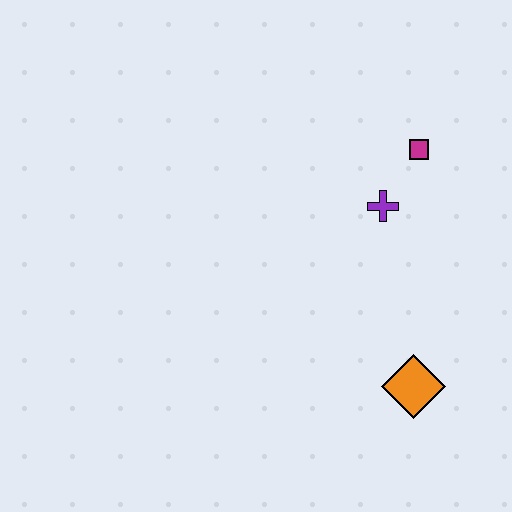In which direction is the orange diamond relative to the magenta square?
The orange diamond is below the magenta square.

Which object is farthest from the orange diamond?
The magenta square is farthest from the orange diamond.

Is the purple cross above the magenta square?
No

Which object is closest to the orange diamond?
The purple cross is closest to the orange diamond.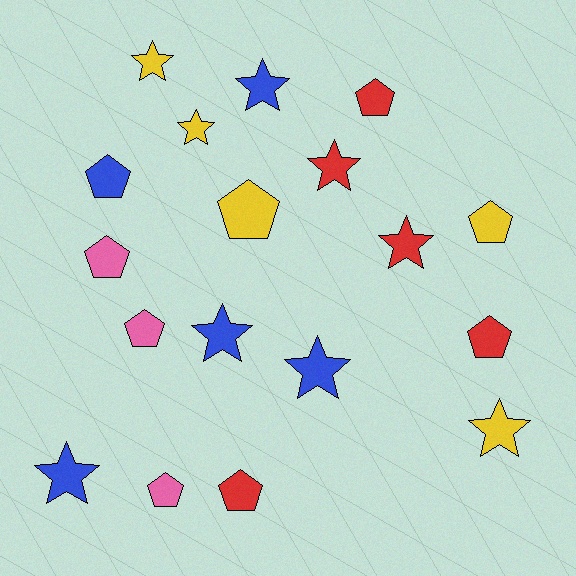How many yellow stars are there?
There are 3 yellow stars.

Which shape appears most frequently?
Star, with 9 objects.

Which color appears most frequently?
Blue, with 5 objects.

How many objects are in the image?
There are 18 objects.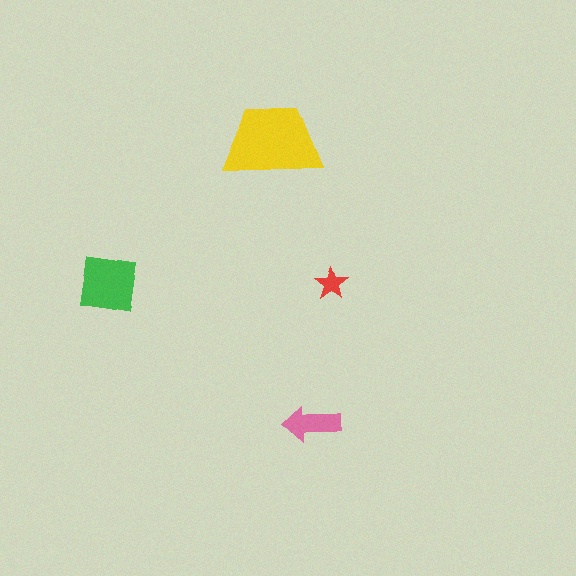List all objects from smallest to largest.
The red star, the pink arrow, the green square, the yellow trapezoid.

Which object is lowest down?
The pink arrow is bottommost.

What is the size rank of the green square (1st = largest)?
2nd.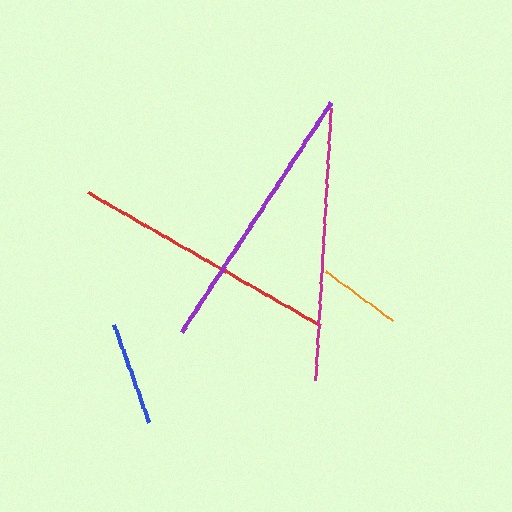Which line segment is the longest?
The purple line is the longest at approximately 275 pixels.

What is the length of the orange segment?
The orange segment is approximately 83 pixels long.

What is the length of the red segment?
The red segment is approximately 267 pixels long.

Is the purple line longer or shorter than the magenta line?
The purple line is longer than the magenta line.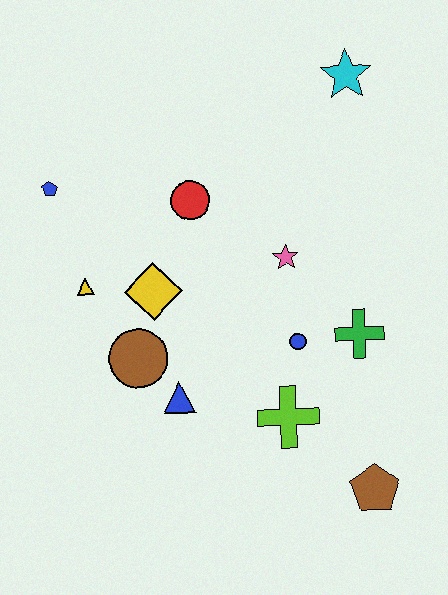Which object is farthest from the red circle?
The brown pentagon is farthest from the red circle.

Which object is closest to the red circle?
The yellow diamond is closest to the red circle.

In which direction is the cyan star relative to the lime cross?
The cyan star is above the lime cross.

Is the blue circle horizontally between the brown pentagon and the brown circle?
Yes